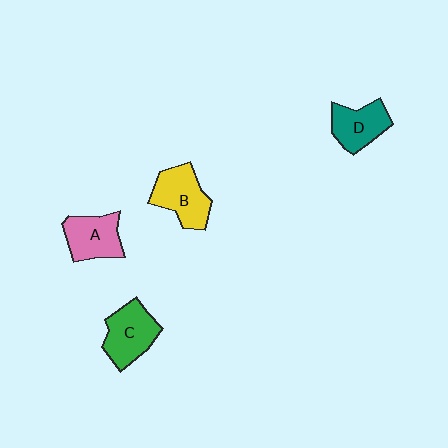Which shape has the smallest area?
Shape D (teal).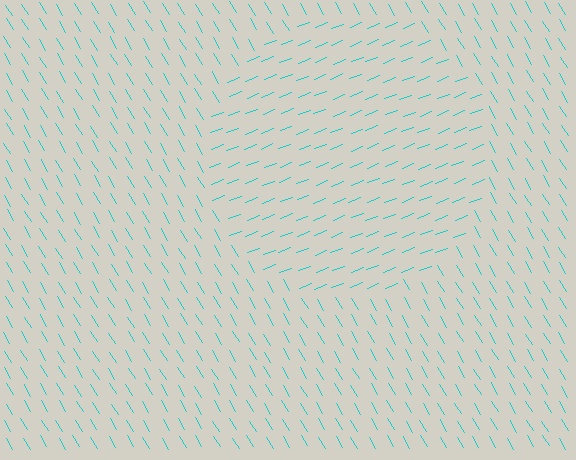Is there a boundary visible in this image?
Yes, there is a texture boundary formed by a change in line orientation.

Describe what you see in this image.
The image is filled with small cyan line segments. A circle region in the image has lines oriented differently from the surrounding lines, creating a visible texture boundary.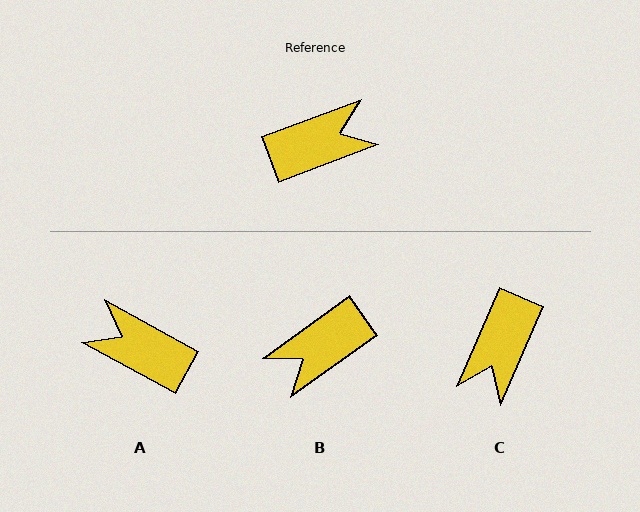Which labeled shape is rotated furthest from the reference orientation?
B, about 165 degrees away.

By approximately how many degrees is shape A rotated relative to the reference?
Approximately 131 degrees counter-clockwise.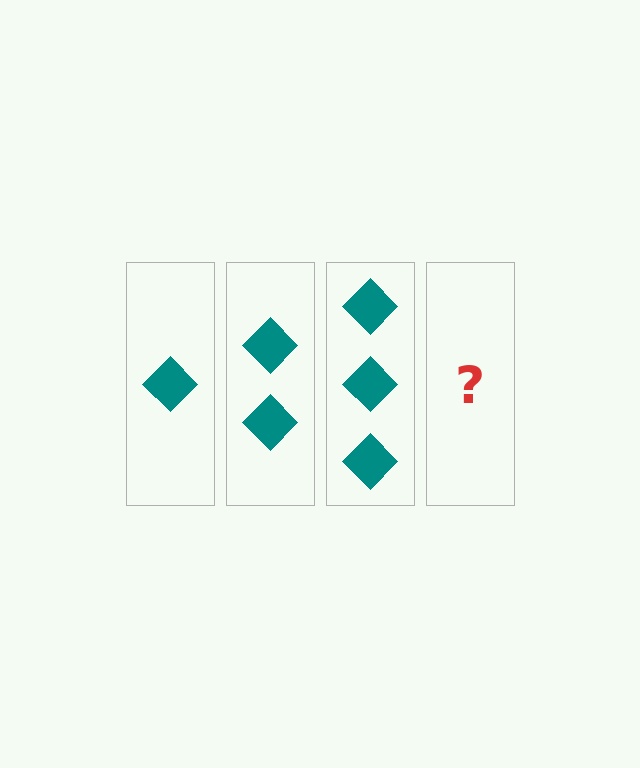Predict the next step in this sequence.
The next step is 4 diamonds.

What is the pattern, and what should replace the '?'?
The pattern is that each step adds one more diamond. The '?' should be 4 diamonds.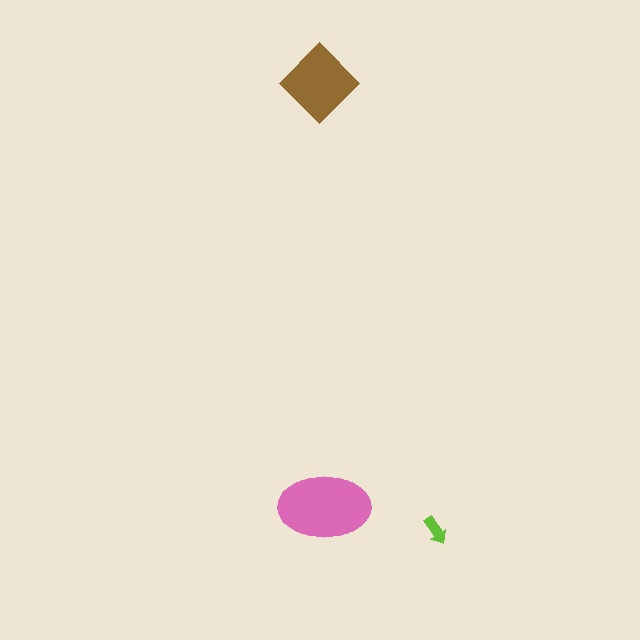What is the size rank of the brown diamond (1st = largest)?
2nd.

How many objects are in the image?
There are 3 objects in the image.